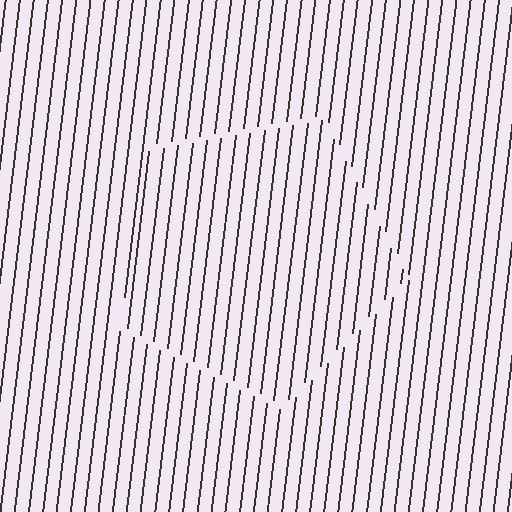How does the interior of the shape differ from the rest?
The interior of the shape contains the same grating, shifted by half a period — the contour is defined by the phase discontinuity where line-ends from the inner and outer gratings abut.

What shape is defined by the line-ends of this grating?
An illusory pentagon. The interior of the shape contains the same grating, shifted by half a period — the contour is defined by the phase discontinuity where line-ends from the inner and outer gratings abut.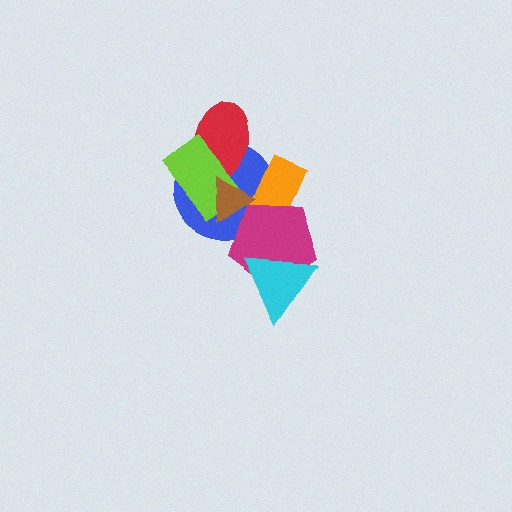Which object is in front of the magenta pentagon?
The cyan triangle is in front of the magenta pentagon.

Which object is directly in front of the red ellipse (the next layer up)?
The lime rectangle is directly in front of the red ellipse.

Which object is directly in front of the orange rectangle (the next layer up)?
The brown triangle is directly in front of the orange rectangle.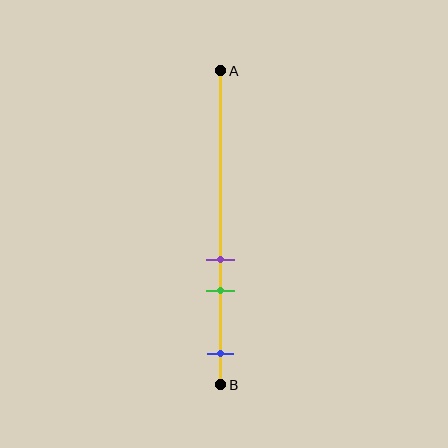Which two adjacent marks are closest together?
The purple and green marks are the closest adjacent pair.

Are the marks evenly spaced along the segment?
No, the marks are not evenly spaced.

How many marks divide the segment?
There are 3 marks dividing the segment.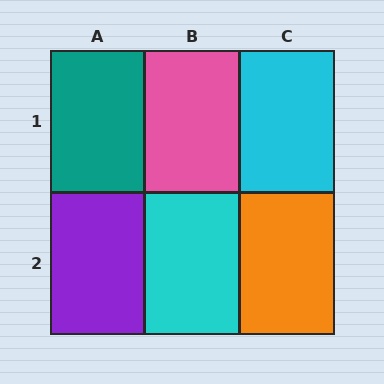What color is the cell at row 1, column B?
Pink.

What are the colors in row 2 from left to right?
Purple, cyan, orange.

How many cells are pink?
1 cell is pink.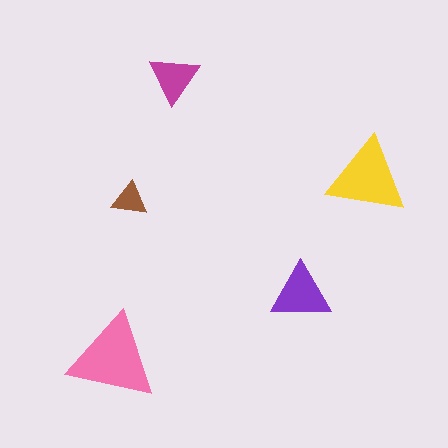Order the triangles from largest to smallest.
the pink one, the yellow one, the purple one, the magenta one, the brown one.